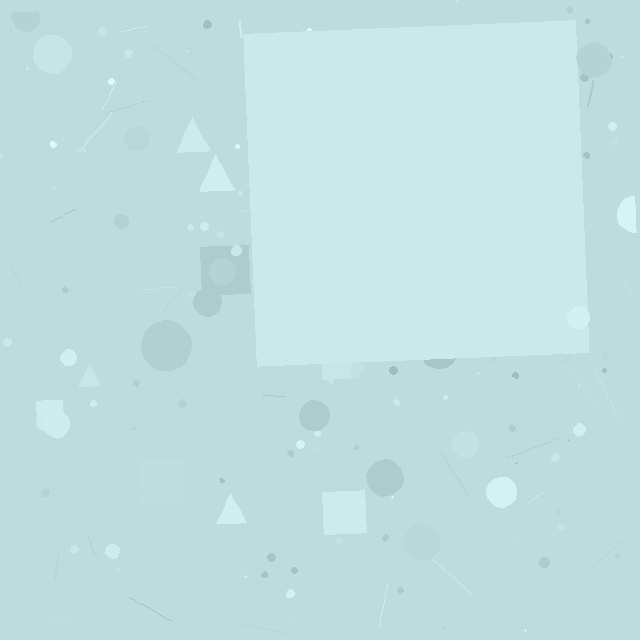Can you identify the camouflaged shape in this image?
The camouflaged shape is a square.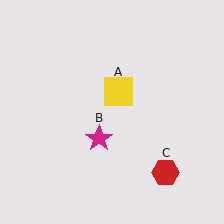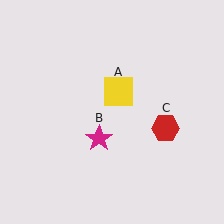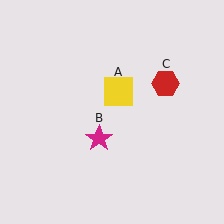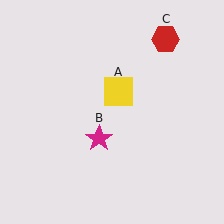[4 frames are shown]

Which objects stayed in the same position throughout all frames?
Yellow square (object A) and magenta star (object B) remained stationary.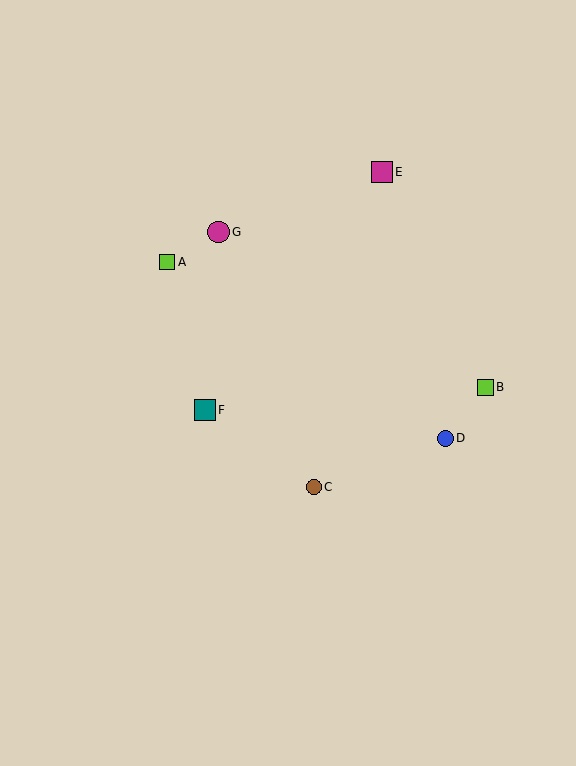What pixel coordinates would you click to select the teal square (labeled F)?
Click at (205, 410) to select the teal square F.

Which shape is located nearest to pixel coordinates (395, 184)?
The magenta square (labeled E) at (382, 172) is nearest to that location.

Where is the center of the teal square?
The center of the teal square is at (205, 410).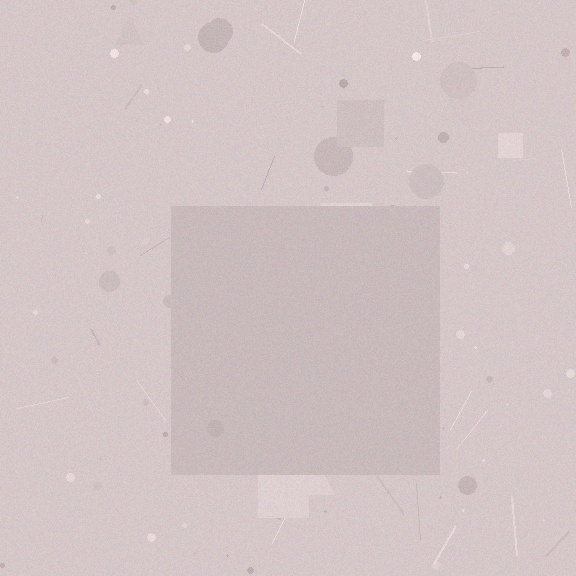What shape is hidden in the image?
A square is hidden in the image.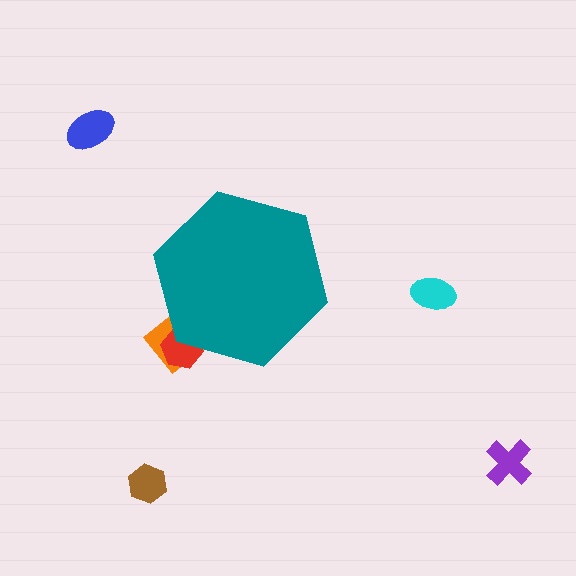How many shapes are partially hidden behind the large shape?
2 shapes are partially hidden.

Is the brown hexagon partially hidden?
No, the brown hexagon is fully visible.